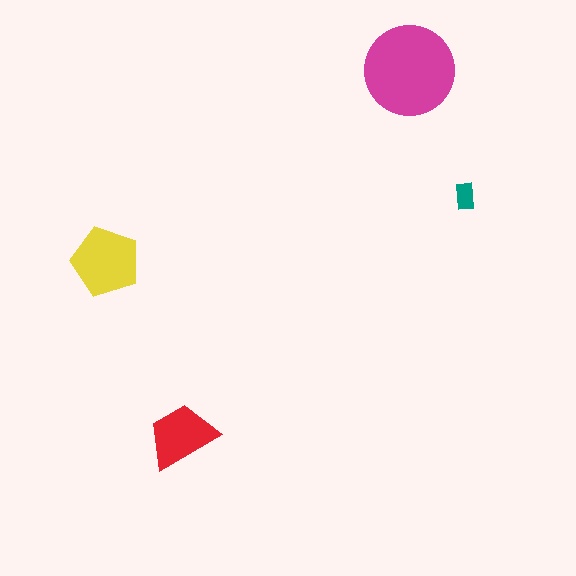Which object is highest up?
The magenta circle is topmost.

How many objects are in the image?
There are 4 objects in the image.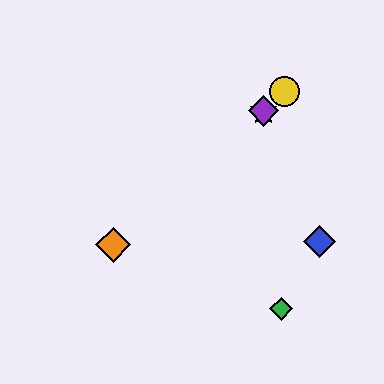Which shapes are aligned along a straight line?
The red star, the yellow circle, the purple diamond, the orange diamond are aligned along a straight line.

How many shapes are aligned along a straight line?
4 shapes (the red star, the yellow circle, the purple diamond, the orange diamond) are aligned along a straight line.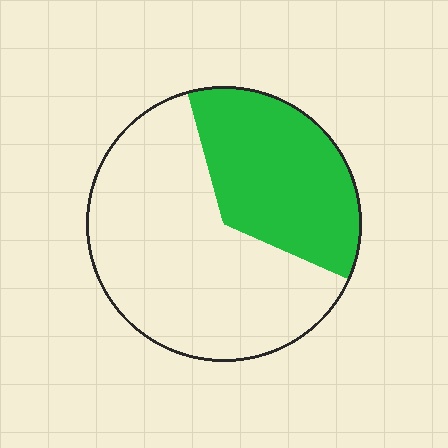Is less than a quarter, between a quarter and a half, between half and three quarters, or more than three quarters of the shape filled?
Between a quarter and a half.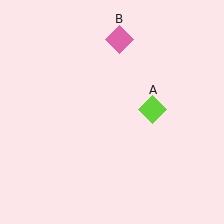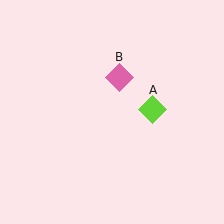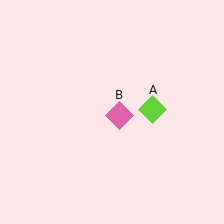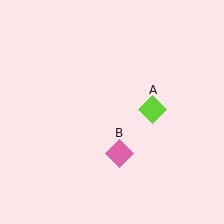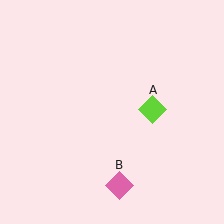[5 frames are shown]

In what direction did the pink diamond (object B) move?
The pink diamond (object B) moved down.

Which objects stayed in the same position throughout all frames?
Lime diamond (object A) remained stationary.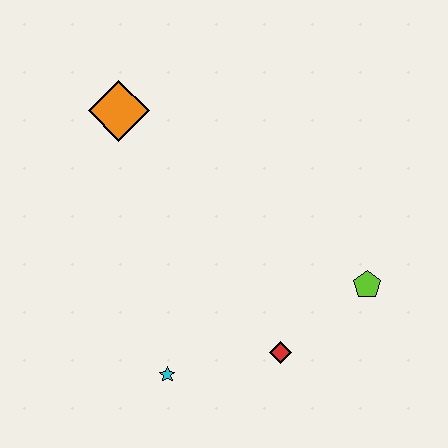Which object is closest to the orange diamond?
The cyan star is closest to the orange diamond.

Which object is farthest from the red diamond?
The orange diamond is farthest from the red diamond.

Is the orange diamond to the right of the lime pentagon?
No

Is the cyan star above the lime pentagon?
No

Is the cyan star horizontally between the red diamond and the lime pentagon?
No